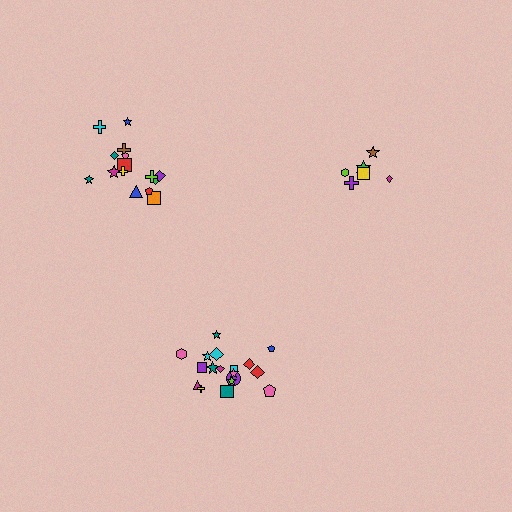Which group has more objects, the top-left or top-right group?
The top-left group.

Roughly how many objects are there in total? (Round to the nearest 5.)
Roughly 40 objects in total.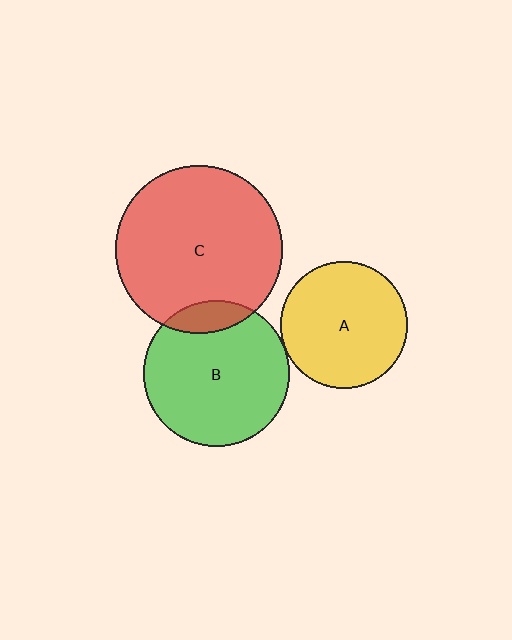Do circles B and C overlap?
Yes.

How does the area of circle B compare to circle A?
Approximately 1.3 times.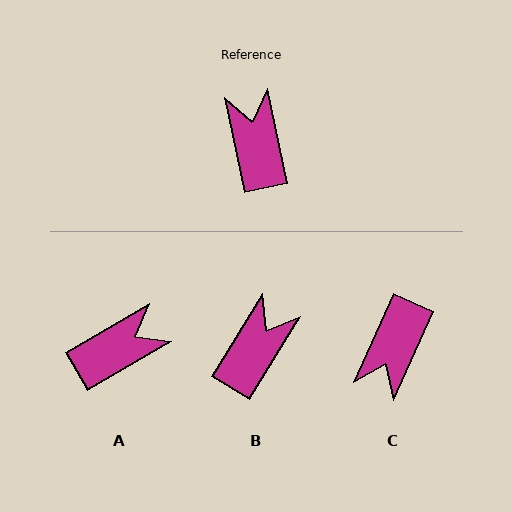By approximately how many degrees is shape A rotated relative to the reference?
Approximately 72 degrees clockwise.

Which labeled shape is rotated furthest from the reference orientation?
C, about 144 degrees away.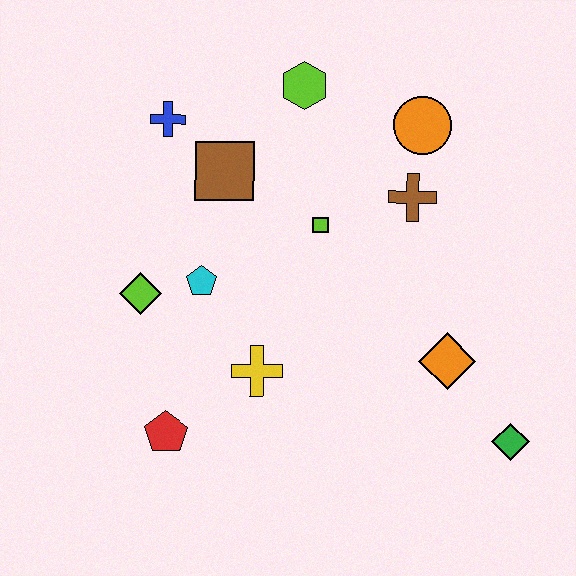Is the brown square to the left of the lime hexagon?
Yes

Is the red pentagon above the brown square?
No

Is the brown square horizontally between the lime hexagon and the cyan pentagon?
Yes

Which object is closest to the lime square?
The brown cross is closest to the lime square.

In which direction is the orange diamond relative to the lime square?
The orange diamond is below the lime square.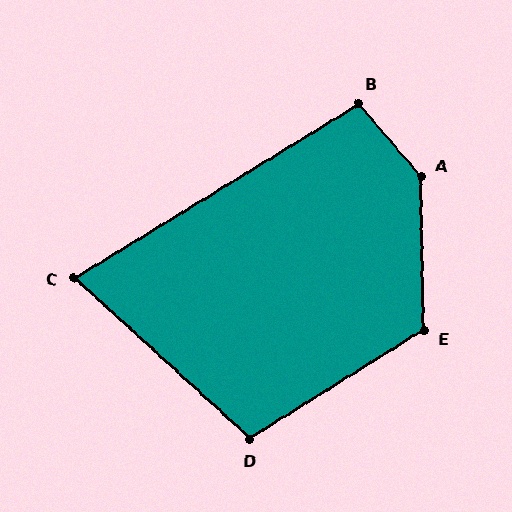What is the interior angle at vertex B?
Approximately 99 degrees (obtuse).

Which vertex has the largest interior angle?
A, at approximately 140 degrees.